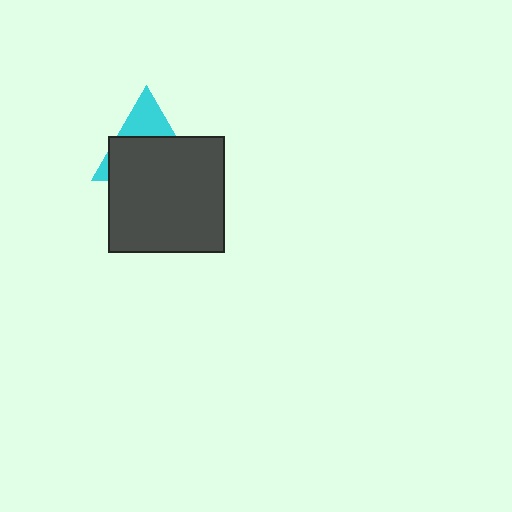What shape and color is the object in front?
The object in front is a dark gray square.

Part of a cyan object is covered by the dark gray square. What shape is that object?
It is a triangle.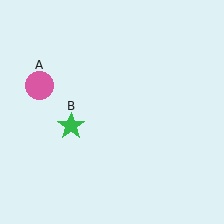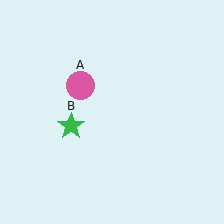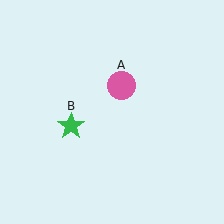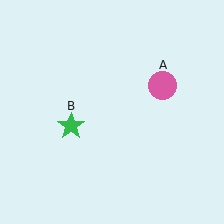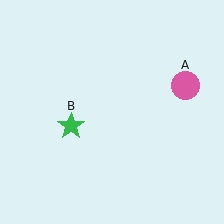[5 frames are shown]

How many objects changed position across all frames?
1 object changed position: pink circle (object A).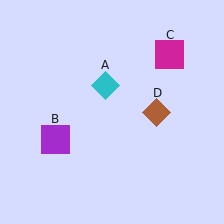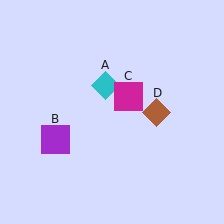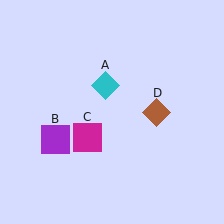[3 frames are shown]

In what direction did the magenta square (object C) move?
The magenta square (object C) moved down and to the left.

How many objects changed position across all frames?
1 object changed position: magenta square (object C).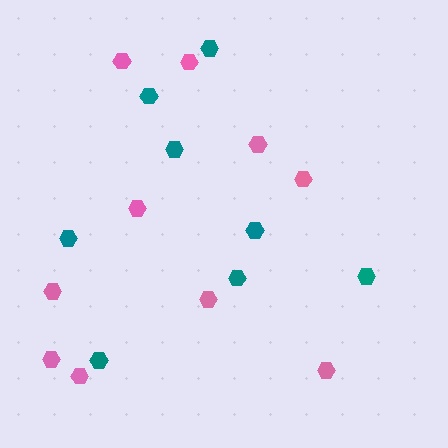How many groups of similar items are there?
There are 2 groups: one group of pink hexagons (10) and one group of teal hexagons (8).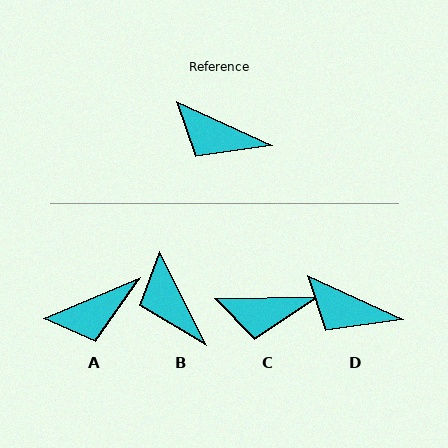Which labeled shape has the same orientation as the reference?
D.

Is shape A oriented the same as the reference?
No, it is off by about 47 degrees.